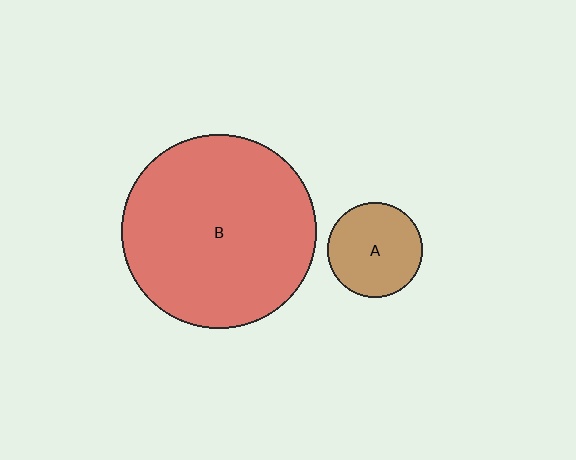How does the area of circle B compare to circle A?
Approximately 4.2 times.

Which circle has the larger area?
Circle B (red).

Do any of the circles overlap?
No, none of the circles overlap.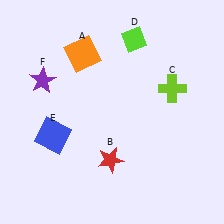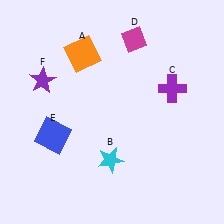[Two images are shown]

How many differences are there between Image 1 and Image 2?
There are 3 differences between the two images.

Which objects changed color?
B changed from red to cyan. C changed from lime to purple. D changed from lime to magenta.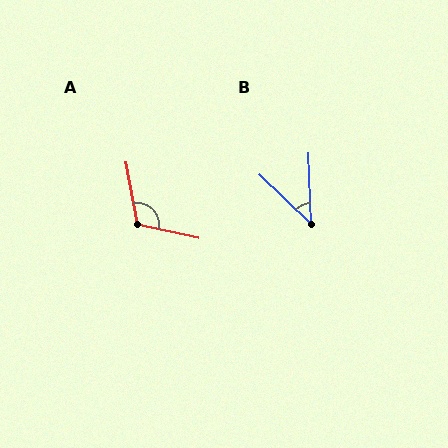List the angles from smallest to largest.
B (44°), A (112°).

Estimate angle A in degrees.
Approximately 112 degrees.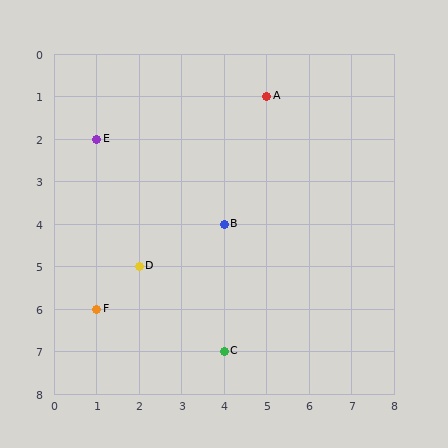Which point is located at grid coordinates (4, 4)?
Point B is at (4, 4).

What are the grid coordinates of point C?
Point C is at grid coordinates (4, 7).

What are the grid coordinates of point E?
Point E is at grid coordinates (1, 2).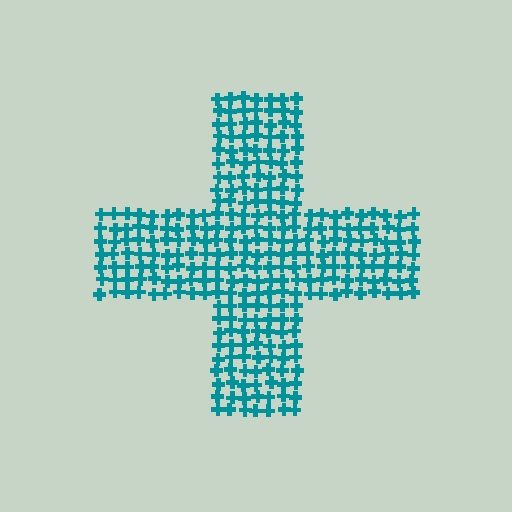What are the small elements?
The small elements are crosses.